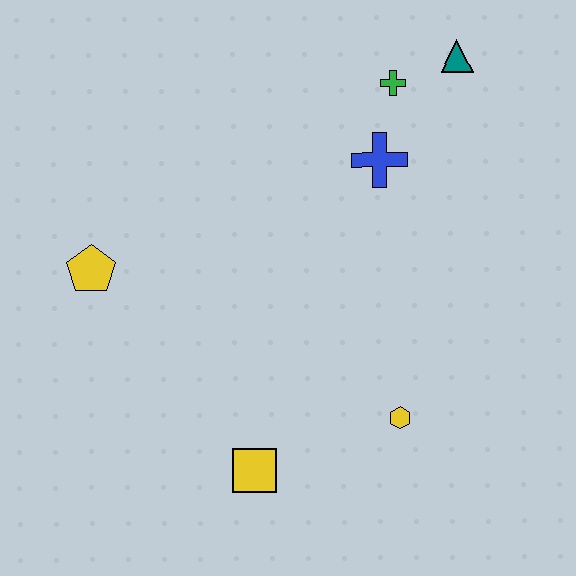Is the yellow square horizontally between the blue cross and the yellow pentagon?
Yes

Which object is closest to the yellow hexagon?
The yellow square is closest to the yellow hexagon.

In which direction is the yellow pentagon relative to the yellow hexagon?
The yellow pentagon is to the left of the yellow hexagon.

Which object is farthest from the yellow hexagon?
The teal triangle is farthest from the yellow hexagon.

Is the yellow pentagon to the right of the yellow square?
No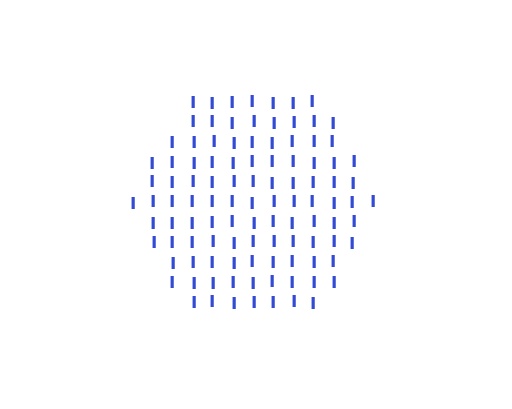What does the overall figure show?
The overall figure shows a hexagon.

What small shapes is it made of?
It is made of small letter I's.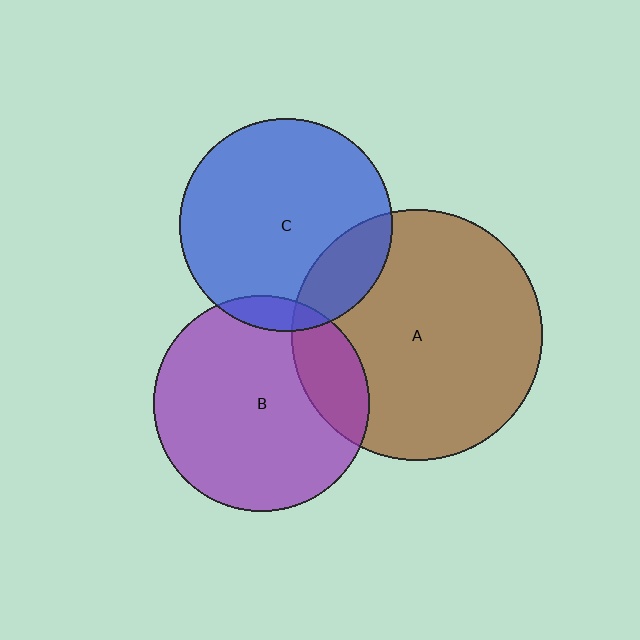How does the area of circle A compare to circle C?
Approximately 1.4 times.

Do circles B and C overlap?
Yes.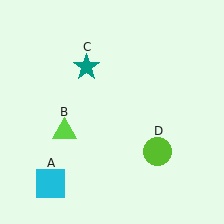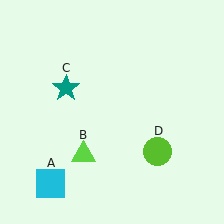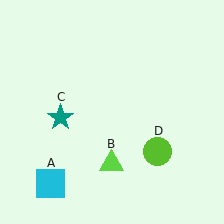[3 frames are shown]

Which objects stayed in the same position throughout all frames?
Cyan square (object A) and lime circle (object D) remained stationary.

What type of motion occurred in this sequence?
The lime triangle (object B), teal star (object C) rotated counterclockwise around the center of the scene.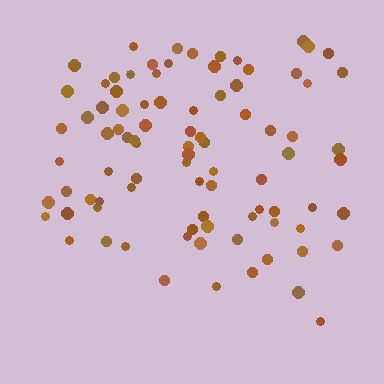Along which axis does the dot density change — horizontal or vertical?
Vertical.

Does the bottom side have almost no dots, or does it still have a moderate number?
Still a moderate number, just noticeably fewer than the top.